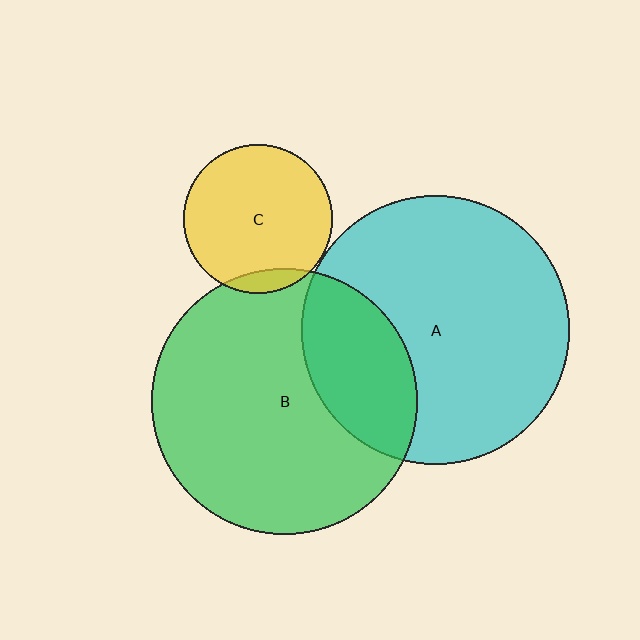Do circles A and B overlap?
Yes.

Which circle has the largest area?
Circle A (cyan).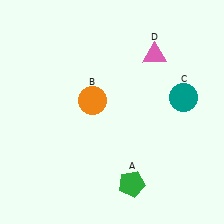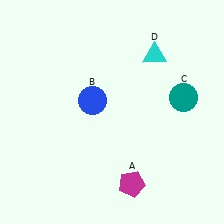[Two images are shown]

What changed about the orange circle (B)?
In Image 1, B is orange. In Image 2, it changed to blue.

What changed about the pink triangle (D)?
In Image 1, D is pink. In Image 2, it changed to cyan.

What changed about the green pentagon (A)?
In Image 1, A is green. In Image 2, it changed to magenta.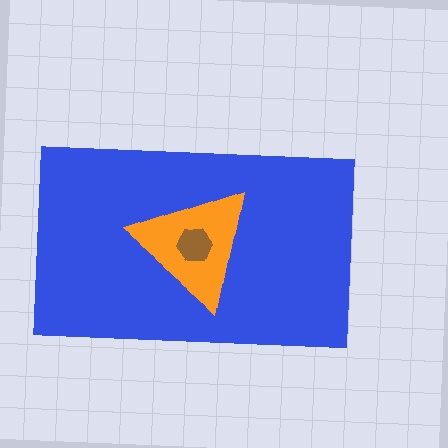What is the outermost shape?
The blue rectangle.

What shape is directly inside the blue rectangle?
The orange triangle.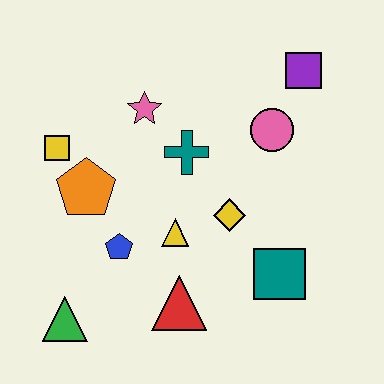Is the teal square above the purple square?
No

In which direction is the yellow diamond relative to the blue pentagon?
The yellow diamond is to the right of the blue pentagon.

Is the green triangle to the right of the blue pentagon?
No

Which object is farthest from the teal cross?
The green triangle is farthest from the teal cross.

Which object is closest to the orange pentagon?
The yellow square is closest to the orange pentagon.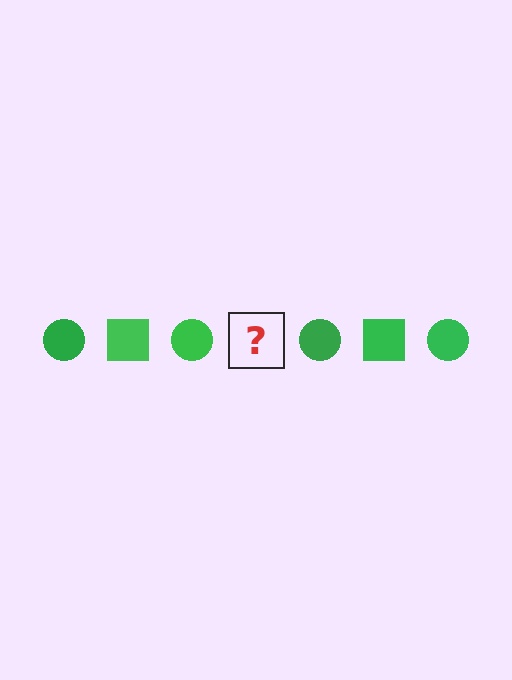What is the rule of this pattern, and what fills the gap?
The rule is that the pattern cycles through circle, square shapes in green. The gap should be filled with a green square.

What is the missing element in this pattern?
The missing element is a green square.